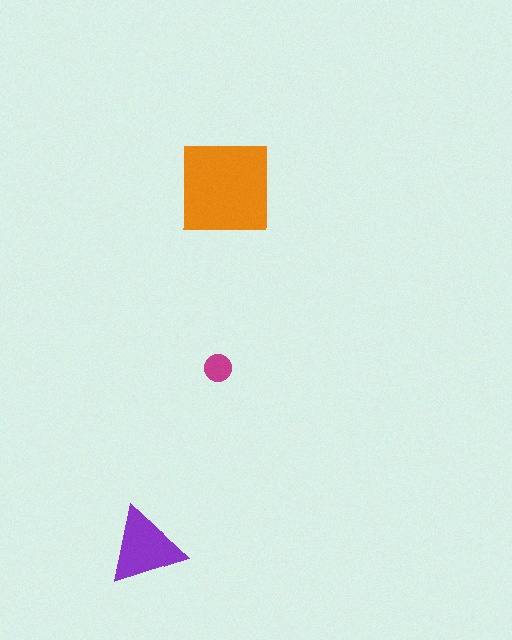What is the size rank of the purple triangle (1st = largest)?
2nd.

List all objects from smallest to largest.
The magenta circle, the purple triangle, the orange square.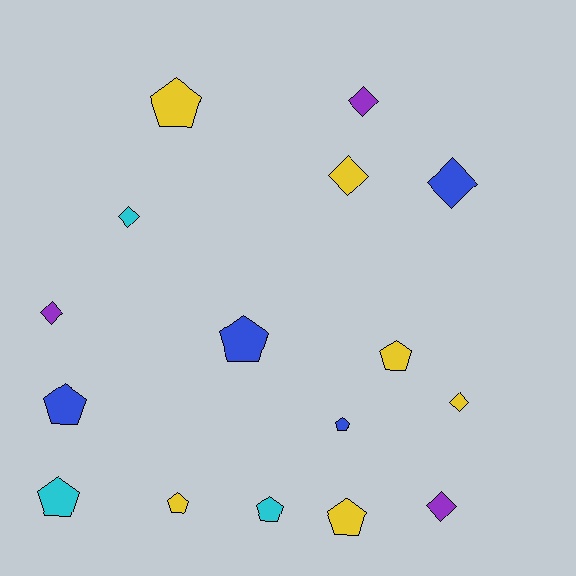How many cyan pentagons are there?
There are 2 cyan pentagons.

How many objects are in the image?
There are 16 objects.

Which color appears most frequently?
Yellow, with 6 objects.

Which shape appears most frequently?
Pentagon, with 9 objects.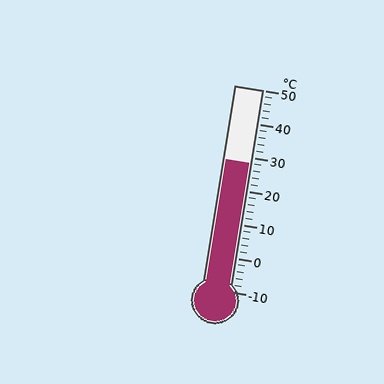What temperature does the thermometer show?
The thermometer shows approximately 28°C.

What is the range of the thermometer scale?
The thermometer scale ranges from -10°C to 50°C.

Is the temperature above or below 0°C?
The temperature is above 0°C.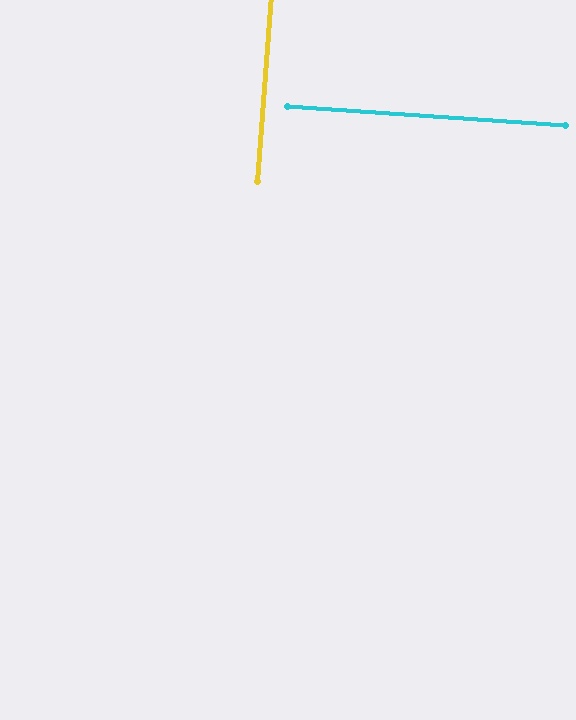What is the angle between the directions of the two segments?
Approximately 90 degrees.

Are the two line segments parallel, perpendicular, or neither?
Perpendicular — they meet at approximately 90°.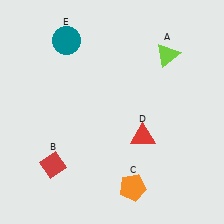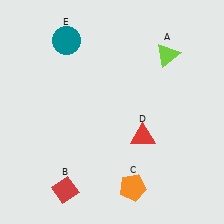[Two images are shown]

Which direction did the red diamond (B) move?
The red diamond (B) moved down.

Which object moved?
The red diamond (B) moved down.